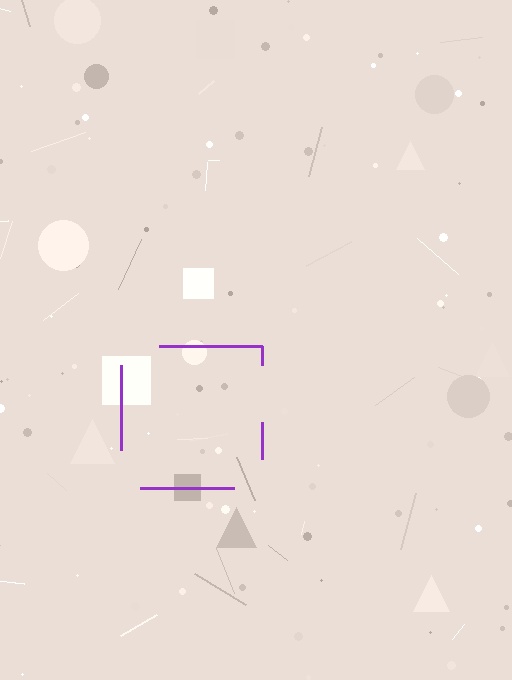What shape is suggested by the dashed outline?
The dashed outline suggests a square.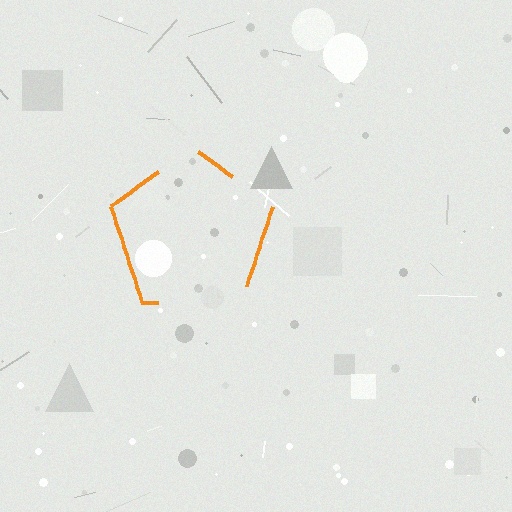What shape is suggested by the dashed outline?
The dashed outline suggests a pentagon.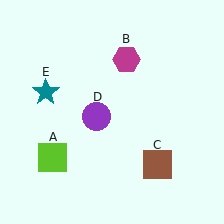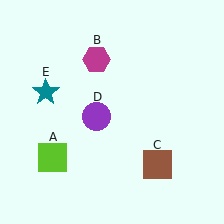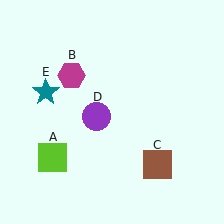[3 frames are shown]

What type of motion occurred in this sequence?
The magenta hexagon (object B) rotated counterclockwise around the center of the scene.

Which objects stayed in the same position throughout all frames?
Lime square (object A) and brown square (object C) and purple circle (object D) and teal star (object E) remained stationary.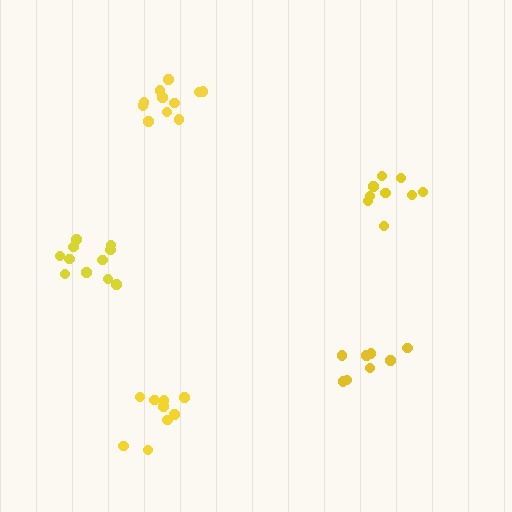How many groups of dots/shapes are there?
There are 5 groups.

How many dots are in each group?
Group 1: 9 dots, Group 2: 9 dots, Group 3: 11 dots, Group 4: 8 dots, Group 5: 11 dots (48 total).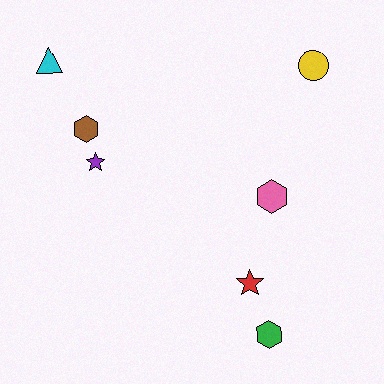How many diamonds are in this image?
There are no diamonds.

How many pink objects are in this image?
There is 1 pink object.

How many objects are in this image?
There are 7 objects.